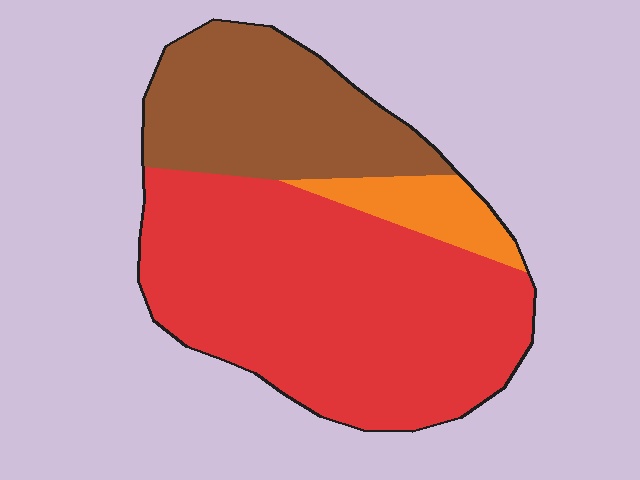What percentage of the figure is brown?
Brown covers about 30% of the figure.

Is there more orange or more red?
Red.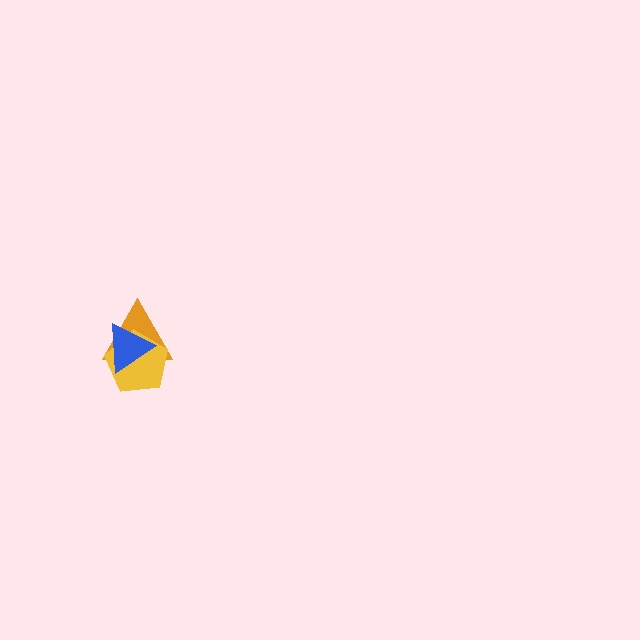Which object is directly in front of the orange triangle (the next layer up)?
The yellow pentagon is directly in front of the orange triangle.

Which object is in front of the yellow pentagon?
The blue triangle is in front of the yellow pentagon.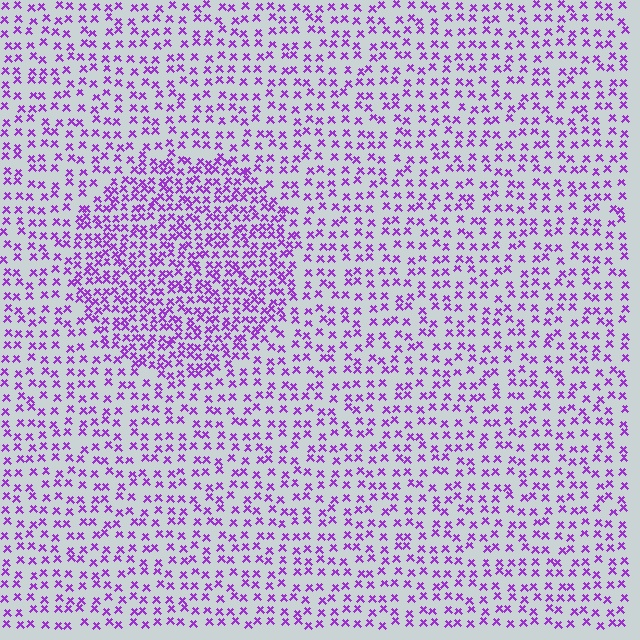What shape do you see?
I see a circle.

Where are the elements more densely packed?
The elements are more densely packed inside the circle boundary.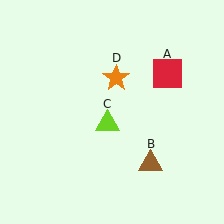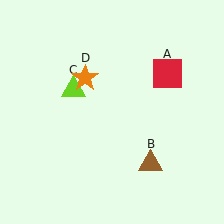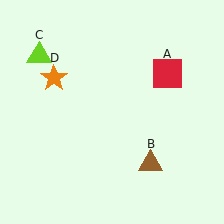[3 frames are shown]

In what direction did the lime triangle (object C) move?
The lime triangle (object C) moved up and to the left.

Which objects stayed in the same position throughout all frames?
Red square (object A) and brown triangle (object B) remained stationary.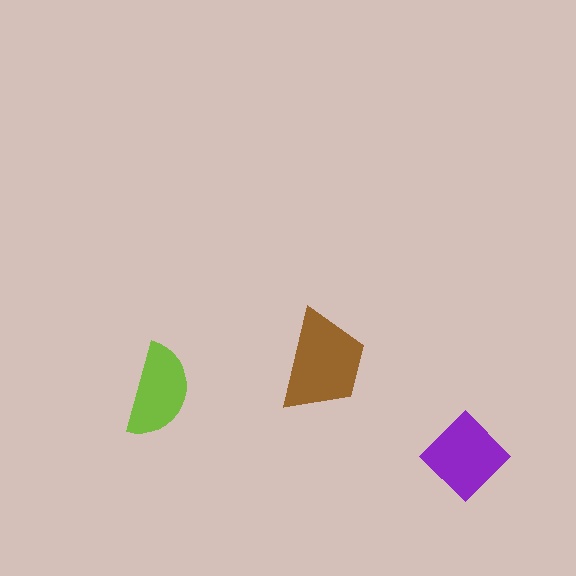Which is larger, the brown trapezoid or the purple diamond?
The brown trapezoid.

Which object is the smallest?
The lime semicircle.